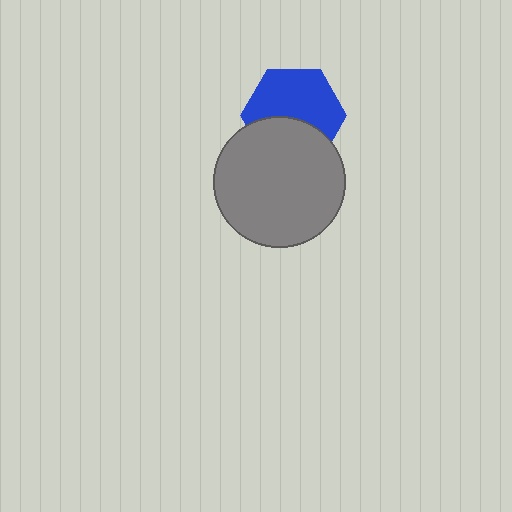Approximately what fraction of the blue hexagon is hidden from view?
Roughly 40% of the blue hexagon is hidden behind the gray circle.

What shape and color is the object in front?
The object in front is a gray circle.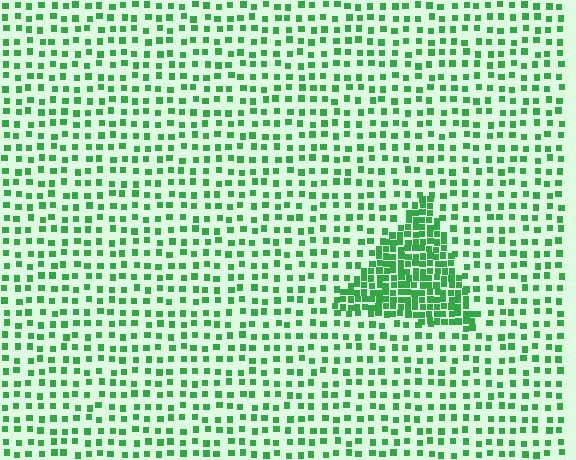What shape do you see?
I see a triangle.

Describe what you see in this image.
The image contains small green elements arranged at two different densities. A triangle-shaped region is visible where the elements are more densely packed than the surrounding area.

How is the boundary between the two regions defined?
The boundary is defined by a change in element density (approximately 2.7x ratio). All elements are the same color, size, and shape.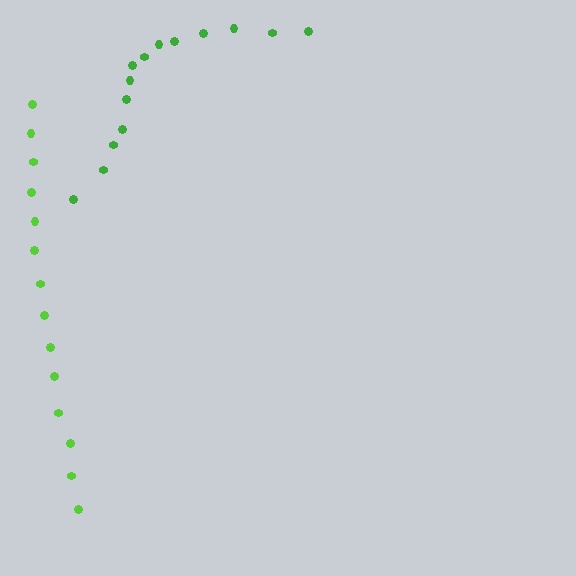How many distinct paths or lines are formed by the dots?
There are 2 distinct paths.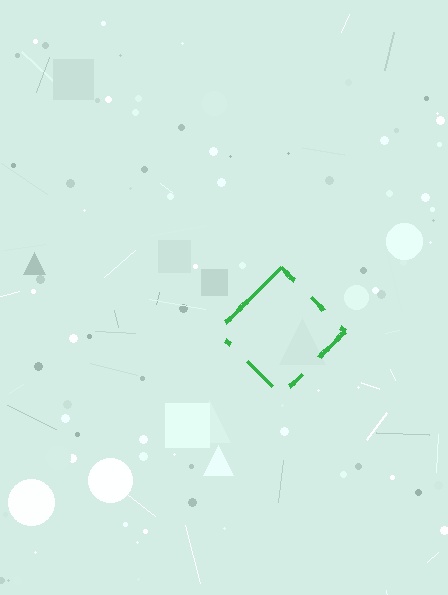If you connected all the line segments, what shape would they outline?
They would outline a diamond.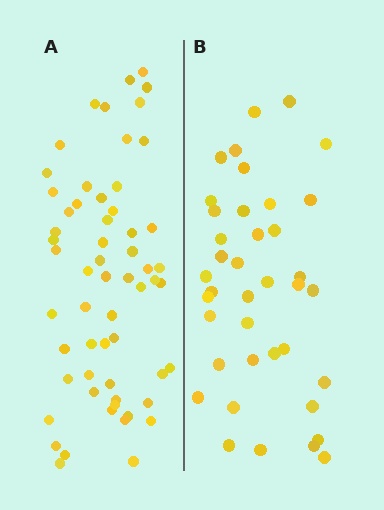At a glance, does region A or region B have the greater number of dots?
Region A (the left region) has more dots.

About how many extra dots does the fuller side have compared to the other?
Region A has approximately 20 more dots than region B.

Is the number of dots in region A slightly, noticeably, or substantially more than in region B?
Region A has substantially more. The ratio is roughly 1.5 to 1.